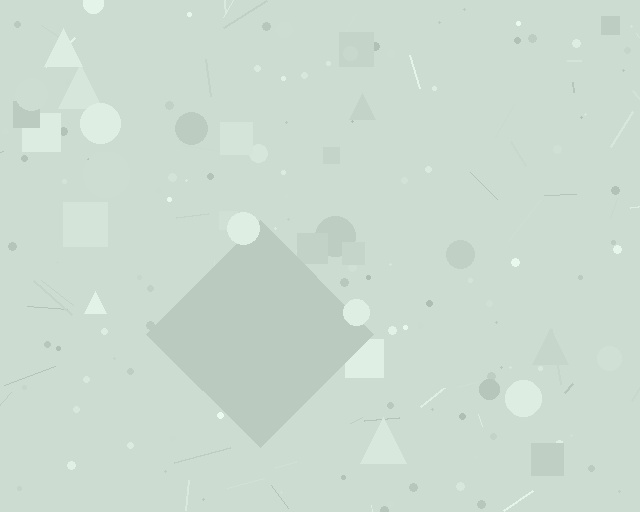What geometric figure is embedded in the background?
A diamond is embedded in the background.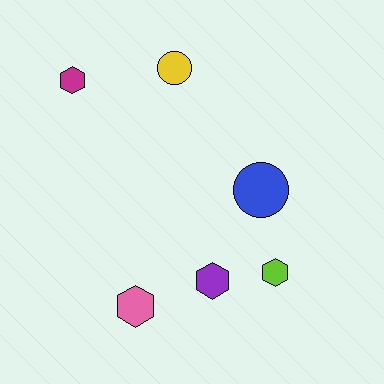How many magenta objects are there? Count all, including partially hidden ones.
There is 1 magenta object.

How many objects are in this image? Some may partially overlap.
There are 6 objects.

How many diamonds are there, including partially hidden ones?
There are no diamonds.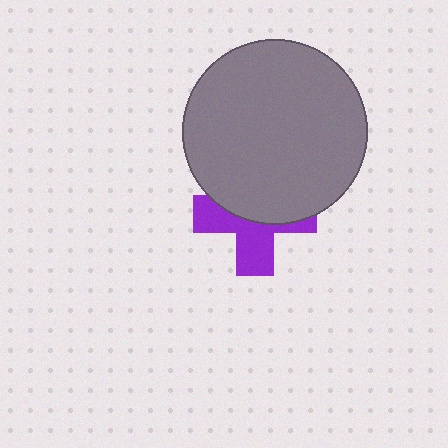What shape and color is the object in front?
The object in front is a gray circle.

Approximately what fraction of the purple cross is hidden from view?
Roughly 52% of the purple cross is hidden behind the gray circle.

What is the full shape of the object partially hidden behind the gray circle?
The partially hidden object is a purple cross.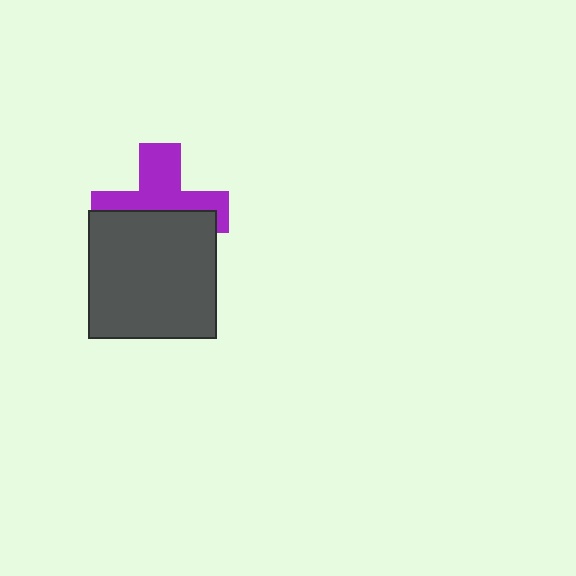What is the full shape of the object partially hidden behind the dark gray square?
The partially hidden object is a purple cross.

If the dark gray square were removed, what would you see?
You would see the complete purple cross.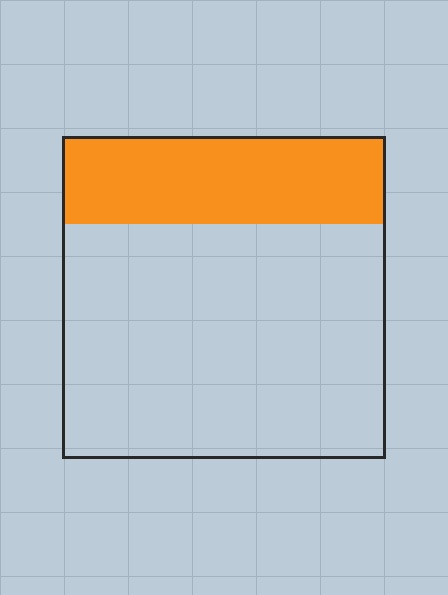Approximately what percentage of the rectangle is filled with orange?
Approximately 25%.